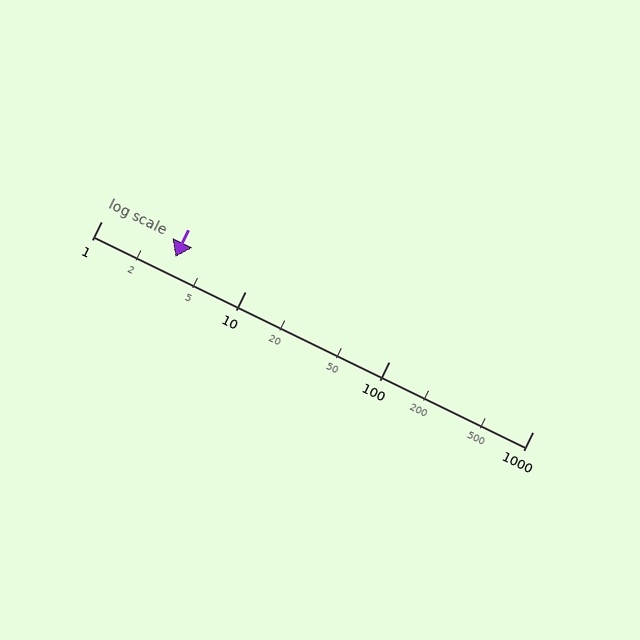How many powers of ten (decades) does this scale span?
The scale spans 3 decades, from 1 to 1000.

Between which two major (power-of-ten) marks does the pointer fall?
The pointer is between 1 and 10.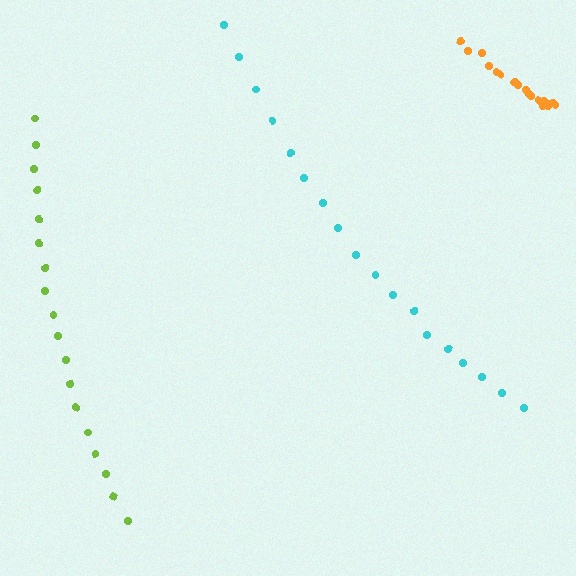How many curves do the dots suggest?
There are 3 distinct paths.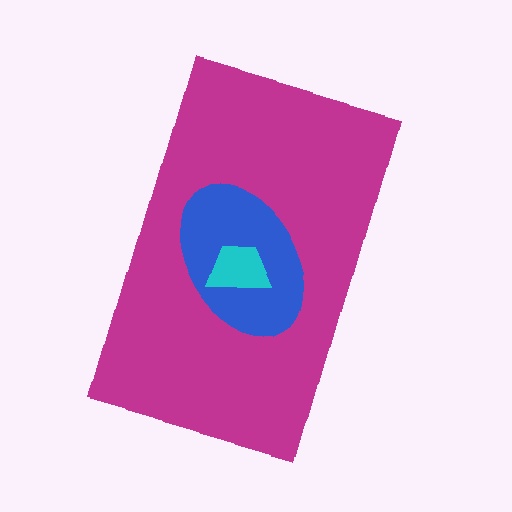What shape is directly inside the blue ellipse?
The cyan trapezoid.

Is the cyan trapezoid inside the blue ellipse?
Yes.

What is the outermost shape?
The magenta rectangle.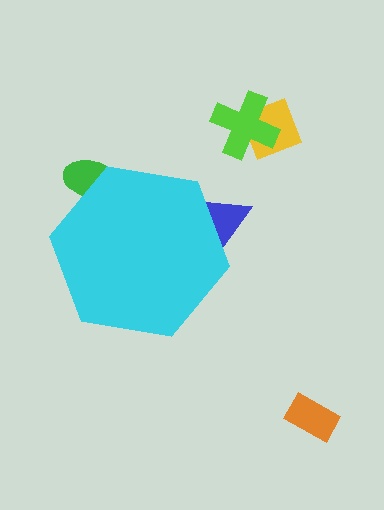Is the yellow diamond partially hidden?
No, the yellow diamond is fully visible.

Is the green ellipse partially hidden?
Yes, the green ellipse is partially hidden behind the cyan hexagon.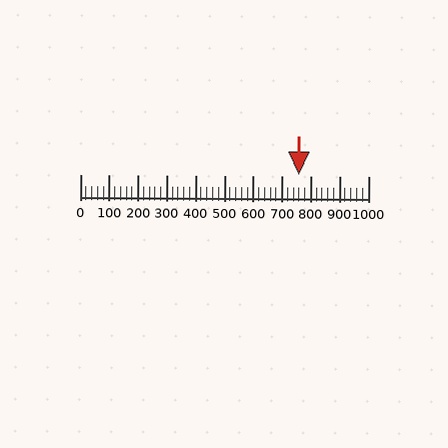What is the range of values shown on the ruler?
The ruler shows values from 0 to 1000.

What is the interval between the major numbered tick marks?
The major tick marks are spaced 100 units apart.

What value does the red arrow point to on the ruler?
The red arrow points to approximately 760.